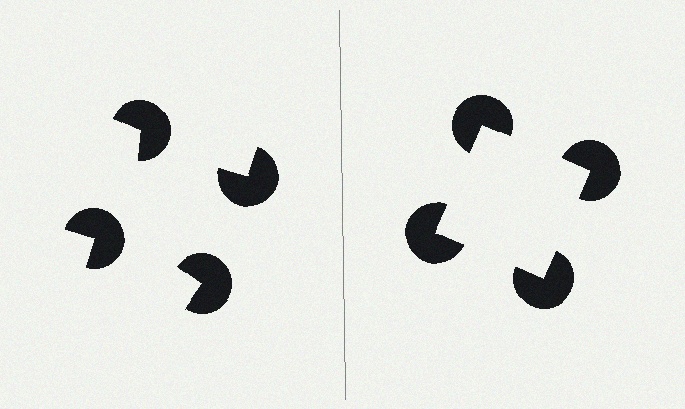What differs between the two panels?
The pac-man discs are positioned identically on both sides; only the wedge orientations differ. On the right they align to a square; on the left they are misaligned.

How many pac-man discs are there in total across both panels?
8 — 4 on each side.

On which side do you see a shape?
An illusory square appears on the right side. On the left side the wedge cuts are rotated, so no coherent shape forms.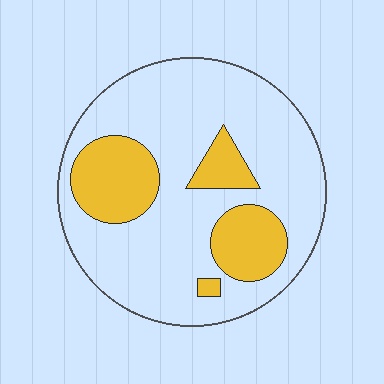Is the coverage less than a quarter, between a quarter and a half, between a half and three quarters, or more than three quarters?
Less than a quarter.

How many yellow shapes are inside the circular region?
4.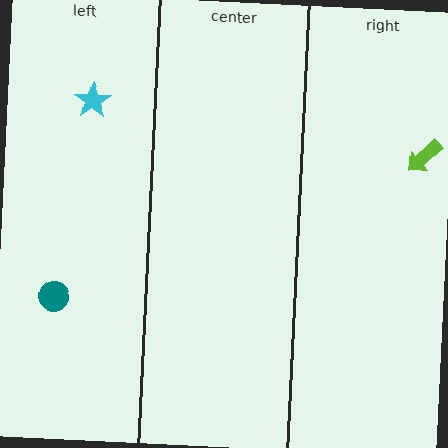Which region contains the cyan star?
The left region.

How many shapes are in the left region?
2.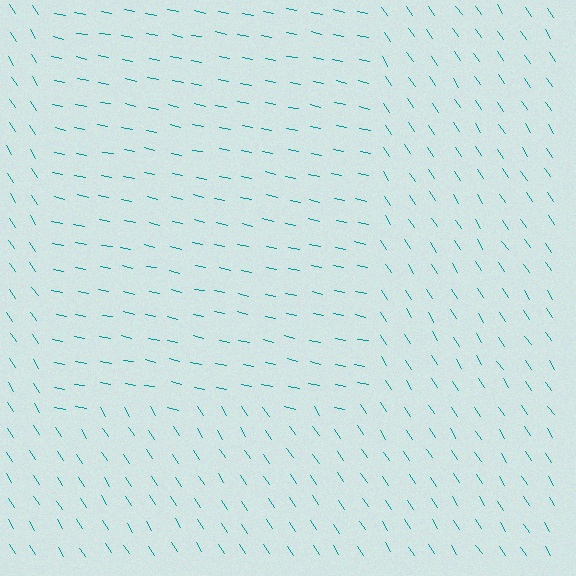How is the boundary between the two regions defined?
The boundary is defined purely by a change in line orientation (approximately 45 degrees difference). All lines are the same color and thickness.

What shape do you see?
I see a rectangle.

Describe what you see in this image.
The image is filled with small teal line segments. A rectangle region in the image has lines oriented differently from the surrounding lines, creating a visible texture boundary.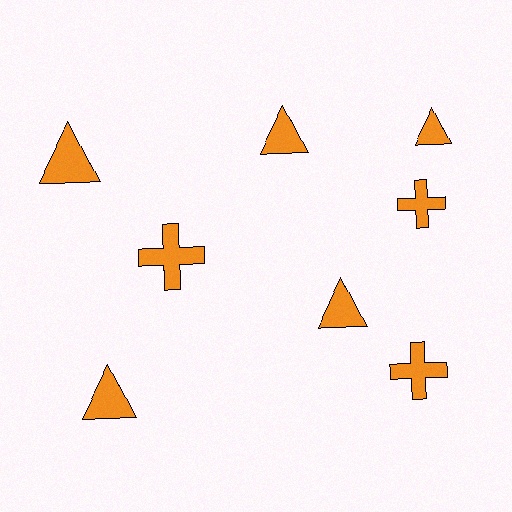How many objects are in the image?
There are 8 objects.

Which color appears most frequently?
Orange, with 8 objects.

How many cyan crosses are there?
There are no cyan crosses.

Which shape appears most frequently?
Triangle, with 5 objects.